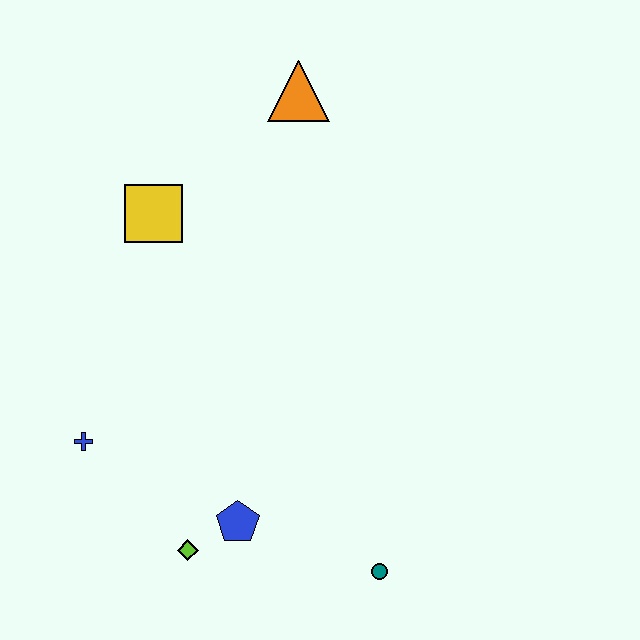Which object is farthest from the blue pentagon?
The orange triangle is farthest from the blue pentagon.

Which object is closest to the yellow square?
The orange triangle is closest to the yellow square.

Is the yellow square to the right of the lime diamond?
No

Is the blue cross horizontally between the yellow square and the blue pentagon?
No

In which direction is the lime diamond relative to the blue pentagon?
The lime diamond is to the left of the blue pentagon.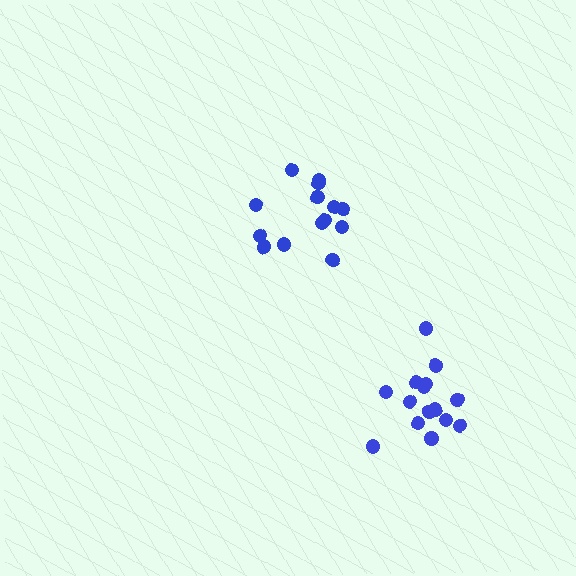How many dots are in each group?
Group 1: 15 dots, Group 2: 14 dots (29 total).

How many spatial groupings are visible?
There are 2 spatial groupings.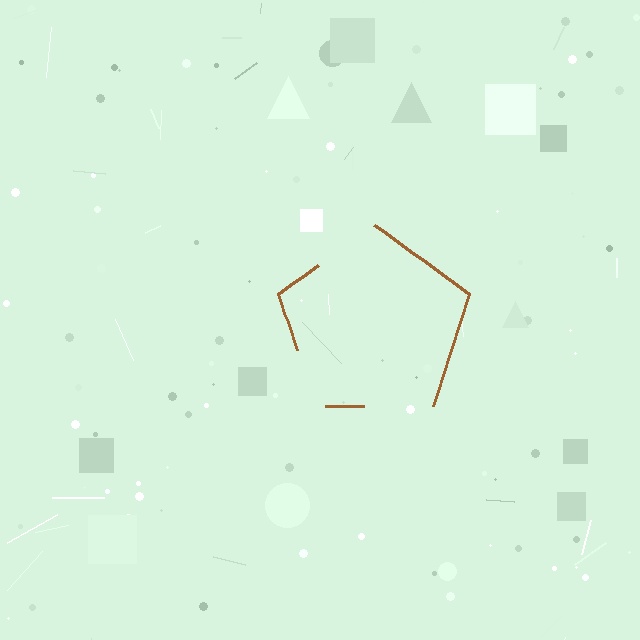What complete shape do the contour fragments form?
The contour fragments form a pentagon.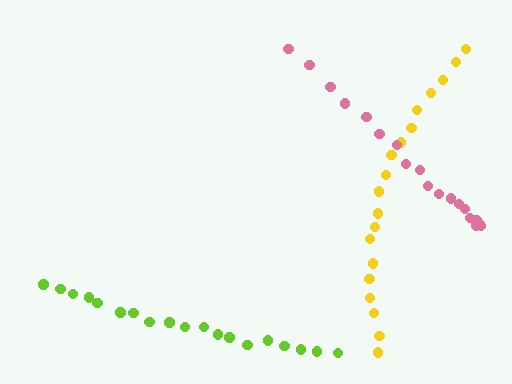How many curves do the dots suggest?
There are 3 distinct paths.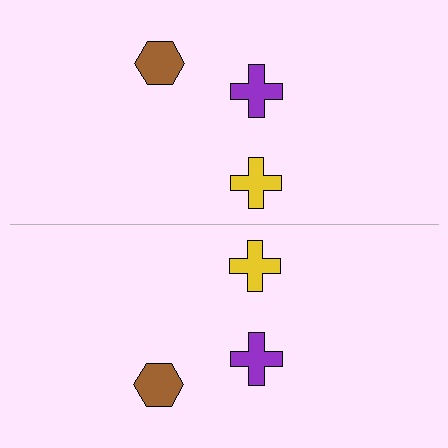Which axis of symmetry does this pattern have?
The pattern has a horizontal axis of symmetry running through the center of the image.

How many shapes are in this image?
There are 6 shapes in this image.